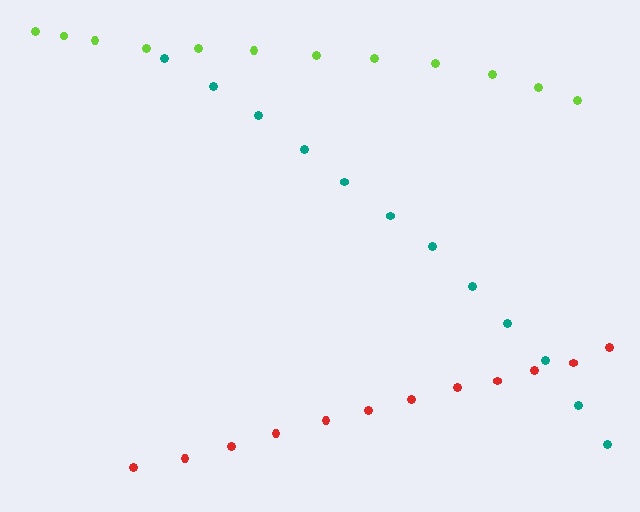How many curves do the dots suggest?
There are 3 distinct paths.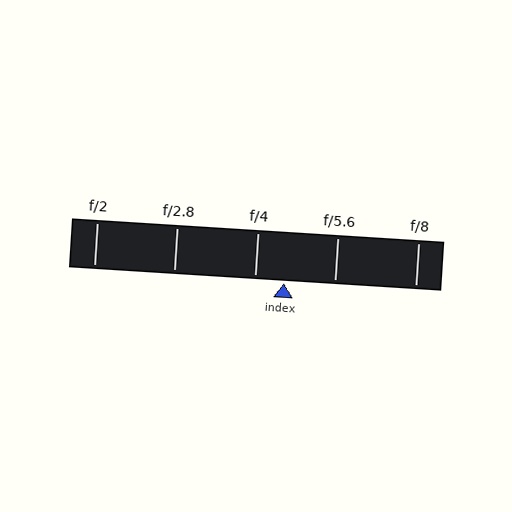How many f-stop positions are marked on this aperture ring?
There are 5 f-stop positions marked.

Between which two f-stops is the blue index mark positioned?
The index mark is between f/4 and f/5.6.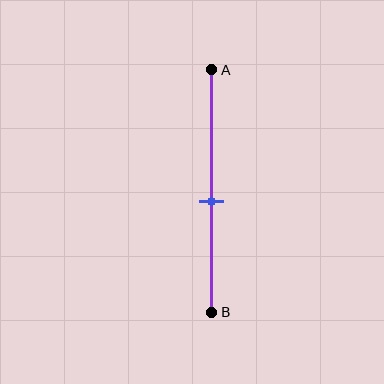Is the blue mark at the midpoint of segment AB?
No, the mark is at about 55% from A, not at the 50% midpoint.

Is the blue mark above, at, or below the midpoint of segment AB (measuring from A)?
The blue mark is below the midpoint of segment AB.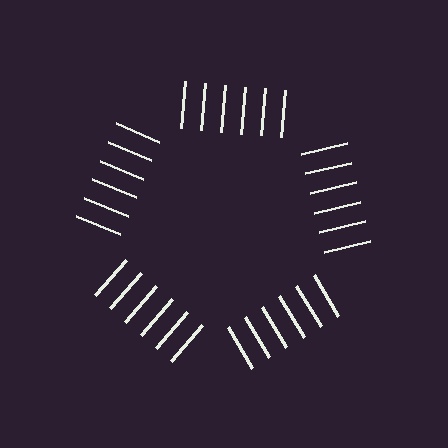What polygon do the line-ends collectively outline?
An illusory pentagon — the line segments terminate on its edges but no continuous stroke is drawn.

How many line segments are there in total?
30 — 6 along each of the 5 edges.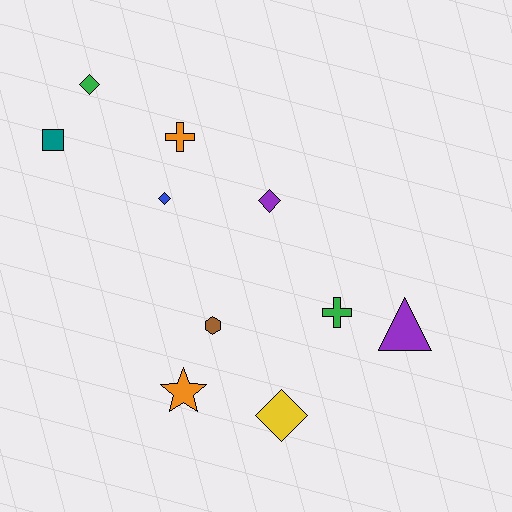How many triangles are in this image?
There is 1 triangle.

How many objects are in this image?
There are 10 objects.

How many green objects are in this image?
There are 2 green objects.